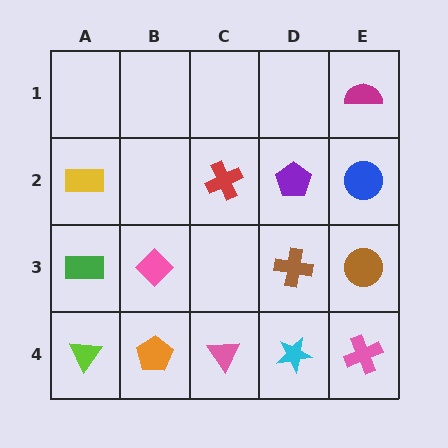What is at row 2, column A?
A yellow rectangle.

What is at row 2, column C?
A red cross.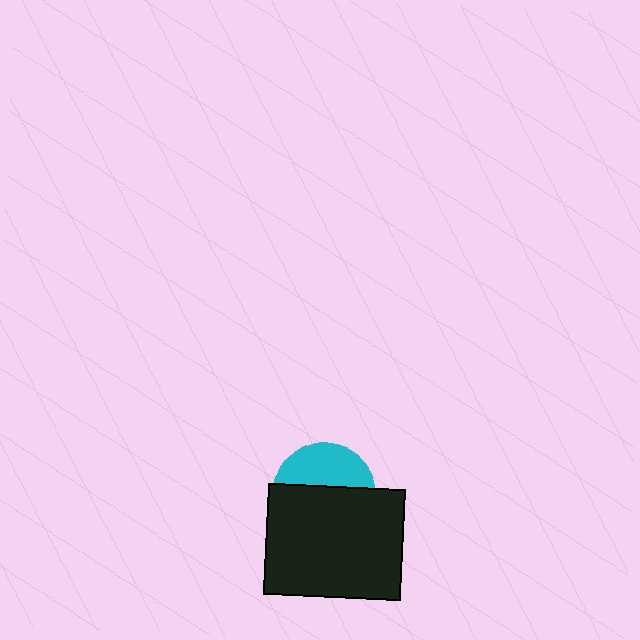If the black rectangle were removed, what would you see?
You would see the complete cyan circle.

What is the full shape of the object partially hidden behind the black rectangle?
The partially hidden object is a cyan circle.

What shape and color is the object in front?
The object in front is a black rectangle.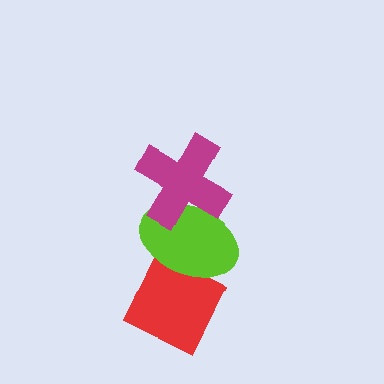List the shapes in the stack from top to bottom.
From top to bottom: the magenta cross, the lime ellipse, the red diamond.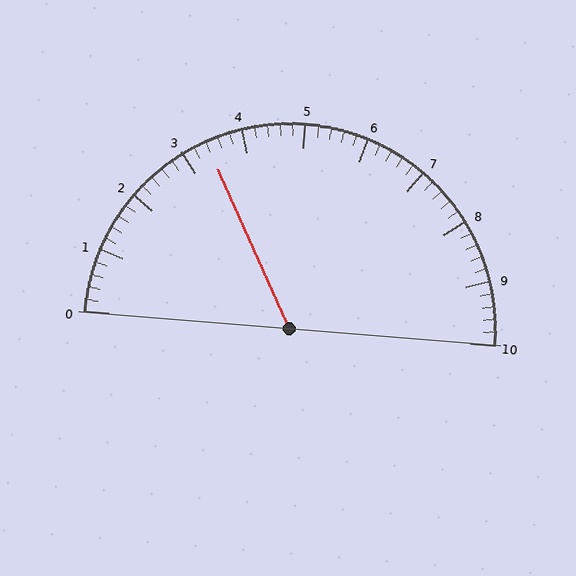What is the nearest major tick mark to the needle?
The nearest major tick mark is 3.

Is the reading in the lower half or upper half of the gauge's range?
The reading is in the lower half of the range (0 to 10).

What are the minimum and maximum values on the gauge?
The gauge ranges from 0 to 10.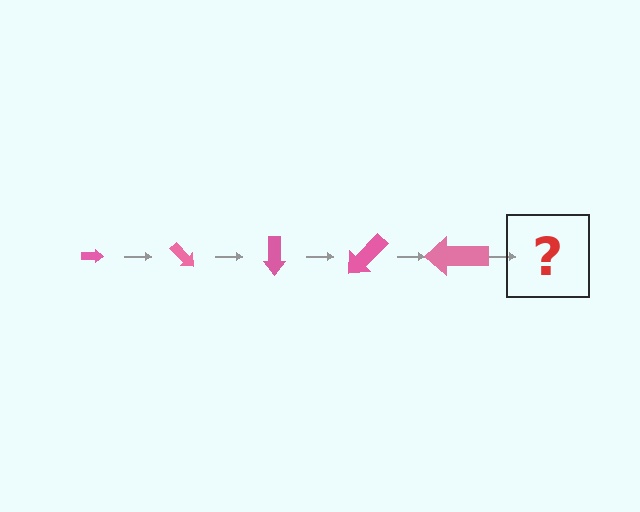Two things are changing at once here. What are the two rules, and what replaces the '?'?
The two rules are that the arrow grows larger each step and it rotates 45 degrees each step. The '?' should be an arrow, larger than the previous one and rotated 225 degrees from the start.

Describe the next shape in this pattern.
It should be an arrow, larger than the previous one and rotated 225 degrees from the start.